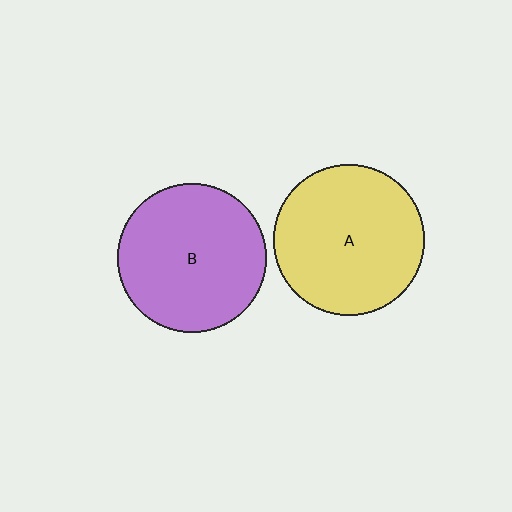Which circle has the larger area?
Circle A (yellow).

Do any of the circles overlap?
No, none of the circles overlap.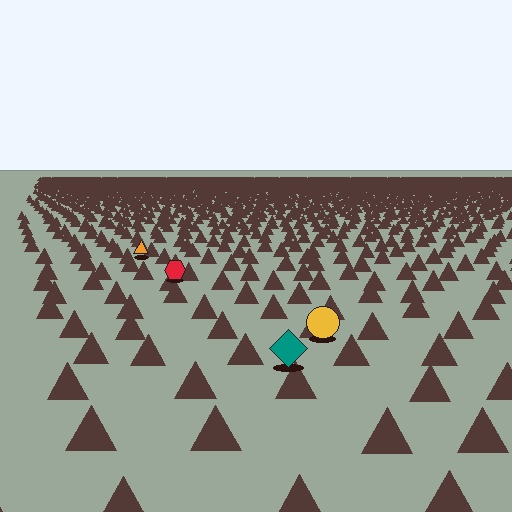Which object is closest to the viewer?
The teal diamond is closest. The texture marks near it are larger and more spread out.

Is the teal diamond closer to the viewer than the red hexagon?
Yes. The teal diamond is closer — you can tell from the texture gradient: the ground texture is coarser near it.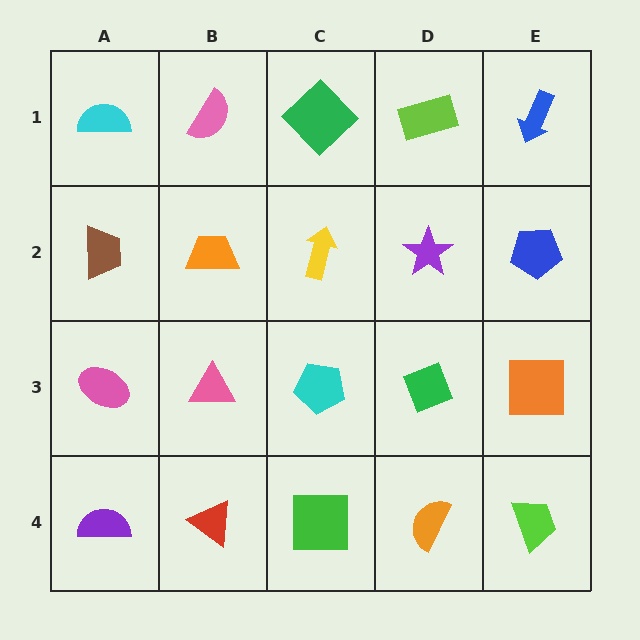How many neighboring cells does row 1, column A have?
2.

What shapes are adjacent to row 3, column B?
An orange trapezoid (row 2, column B), a red triangle (row 4, column B), a pink ellipse (row 3, column A), a cyan pentagon (row 3, column C).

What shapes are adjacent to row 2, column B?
A pink semicircle (row 1, column B), a pink triangle (row 3, column B), a brown trapezoid (row 2, column A), a yellow arrow (row 2, column C).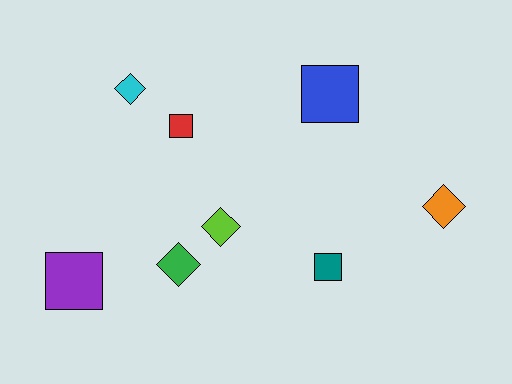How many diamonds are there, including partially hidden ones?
There are 4 diamonds.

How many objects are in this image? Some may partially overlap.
There are 8 objects.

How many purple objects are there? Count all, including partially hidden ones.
There is 1 purple object.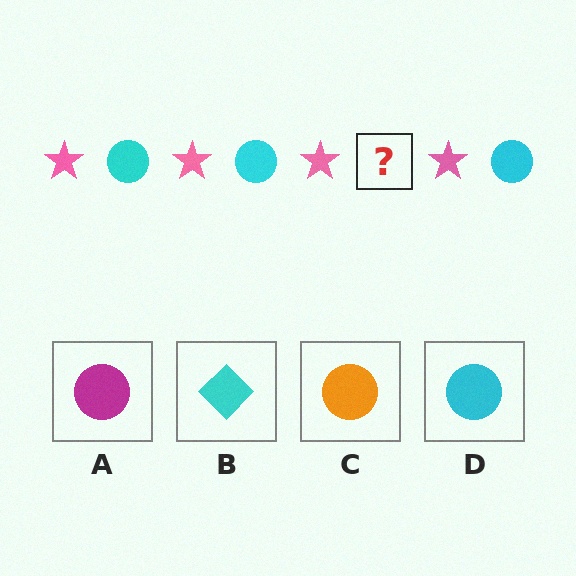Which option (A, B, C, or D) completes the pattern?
D.